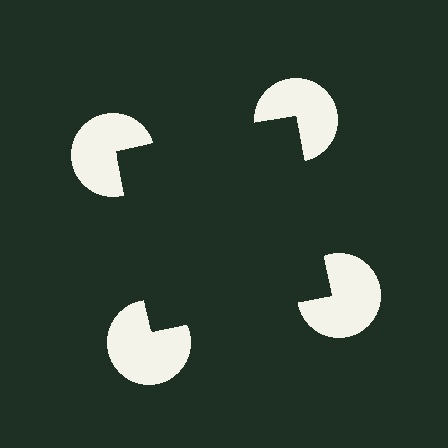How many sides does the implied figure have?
4 sides.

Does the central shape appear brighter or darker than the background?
It typically appears slightly darker than the background, even though no actual brightness change is drawn.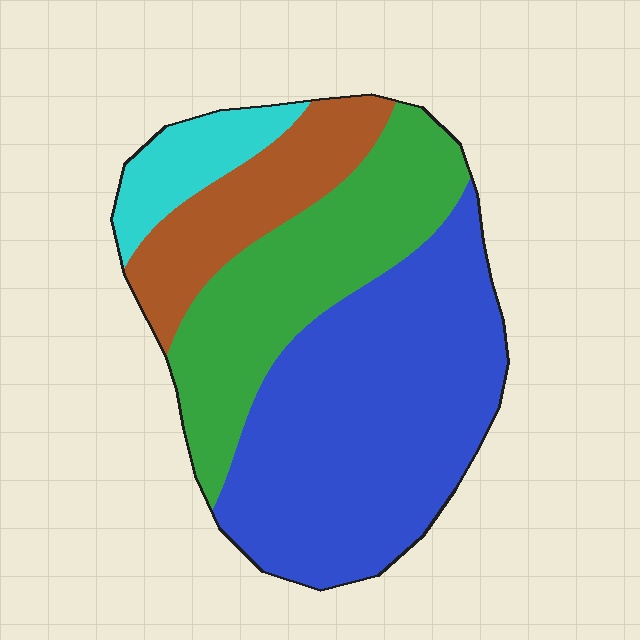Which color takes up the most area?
Blue, at roughly 45%.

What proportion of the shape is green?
Green takes up about one quarter (1/4) of the shape.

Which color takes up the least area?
Cyan, at roughly 10%.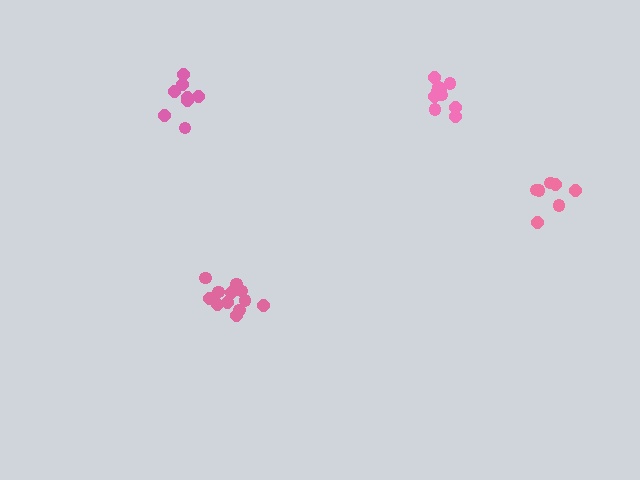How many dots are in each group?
Group 1: 12 dots, Group 2: 10 dots, Group 3: 8 dots, Group 4: 7 dots (37 total).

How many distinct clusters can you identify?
There are 4 distinct clusters.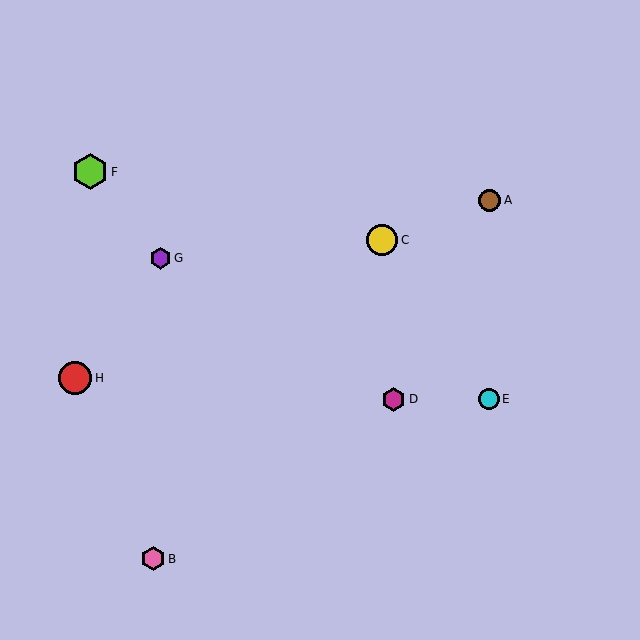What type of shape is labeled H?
Shape H is a red circle.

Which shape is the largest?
The lime hexagon (labeled F) is the largest.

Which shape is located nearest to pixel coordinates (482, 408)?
The cyan circle (labeled E) at (489, 399) is nearest to that location.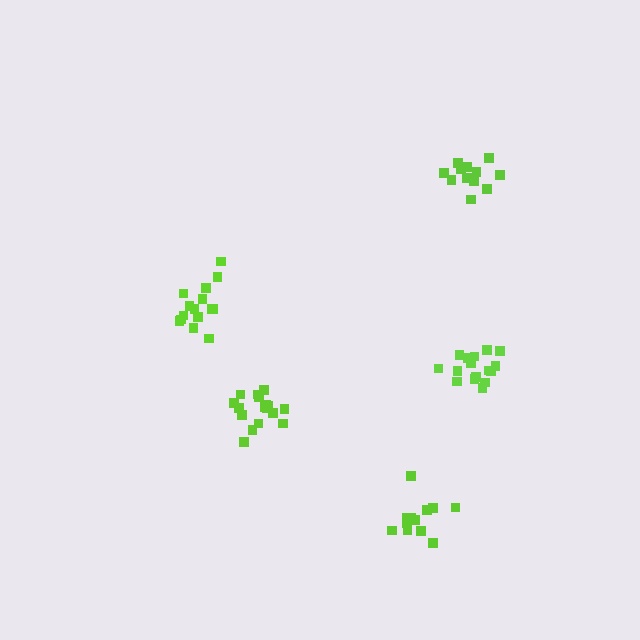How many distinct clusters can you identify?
There are 5 distinct clusters.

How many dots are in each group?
Group 1: 12 dots, Group 2: 12 dots, Group 3: 16 dots, Group 4: 15 dots, Group 5: 17 dots (72 total).